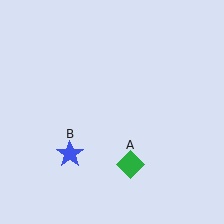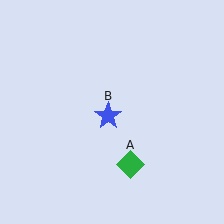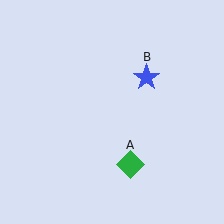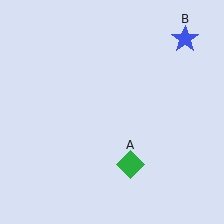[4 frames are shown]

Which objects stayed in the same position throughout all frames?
Green diamond (object A) remained stationary.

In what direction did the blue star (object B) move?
The blue star (object B) moved up and to the right.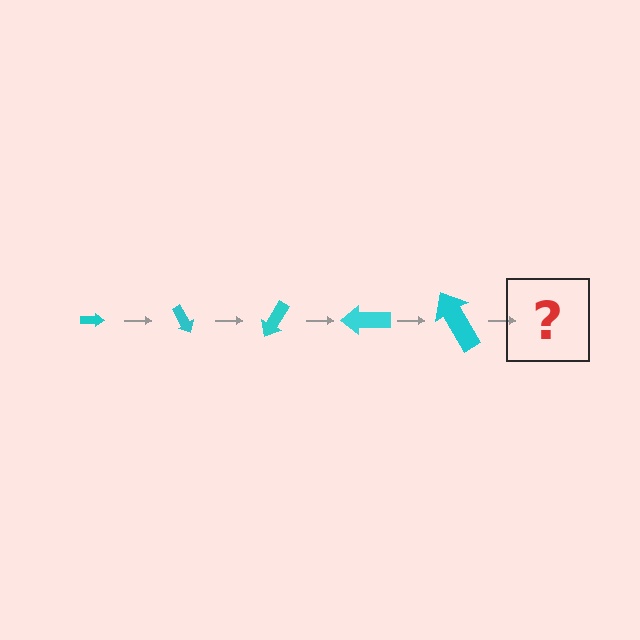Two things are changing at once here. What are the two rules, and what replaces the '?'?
The two rules are that the arrow grows larger each step and it rotates 60 degrees each step. The '?' should be an arrow, larger than the previous one and rotated 300 degrees from the start.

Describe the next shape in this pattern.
It should be an arrow, larger than the previous one and rotated 300 degrees from the start.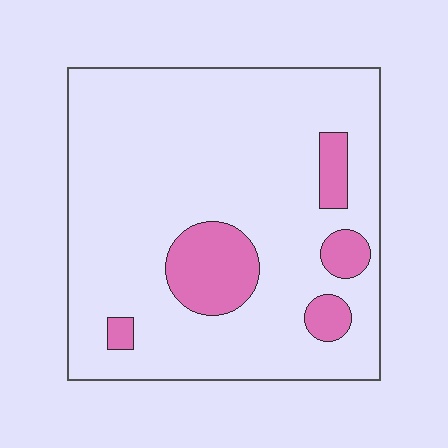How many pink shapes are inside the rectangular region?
5.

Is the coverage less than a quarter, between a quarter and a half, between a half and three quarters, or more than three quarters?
Less than a quarter.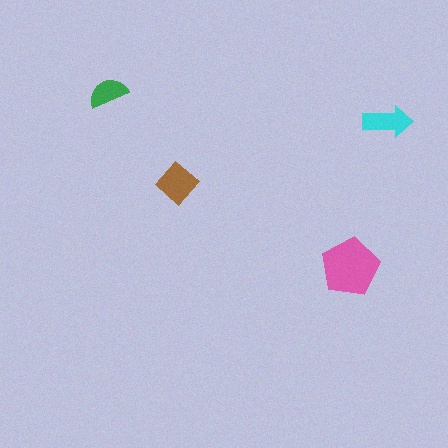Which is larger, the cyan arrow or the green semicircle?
The cyan arrow.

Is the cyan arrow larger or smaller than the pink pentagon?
Smaller.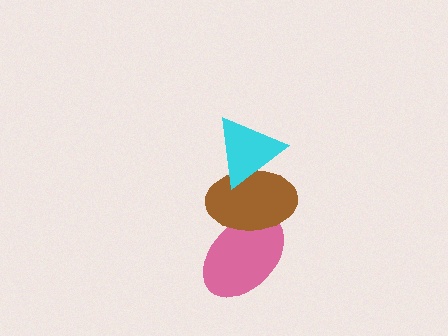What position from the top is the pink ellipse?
The pink ellipse is 3rd from the top.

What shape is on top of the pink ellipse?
The brown ellipse is on top of the pink ellipse.